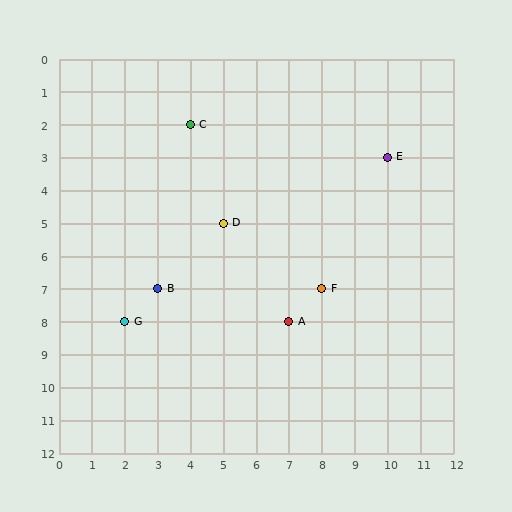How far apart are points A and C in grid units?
Points A and C are 3 columns and 6 rows apart (about 6.7 grid units diagonally).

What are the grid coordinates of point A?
Point A is at grid coordinates (7, 8).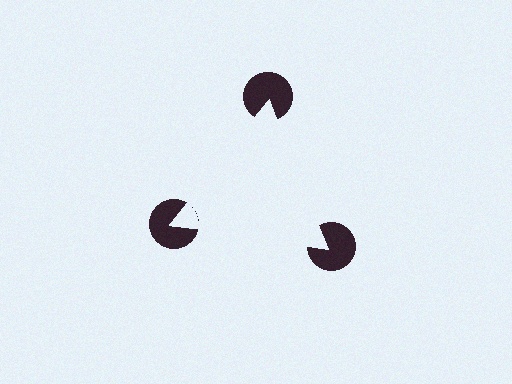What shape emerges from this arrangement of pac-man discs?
An illusory triangle — its edges are inferred from the aligned wedge cuts in the pac-man discs, not physically drawn.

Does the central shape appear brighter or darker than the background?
It typically appears slightly brighter than the background, even though no actual brightness change is drawn.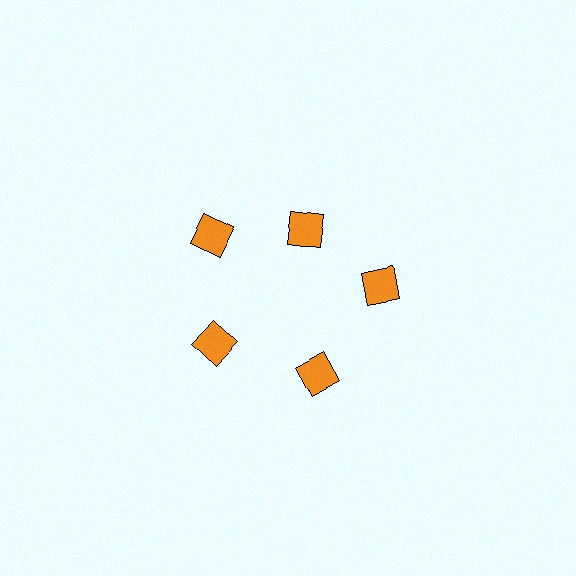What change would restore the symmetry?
The symmetry would be restored by moving it outward, back onto the ring so that all 5 squares sit at equal angles and equal distance from the center.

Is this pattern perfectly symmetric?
No. The 5 orange squares are arranged in a ring, but one element near the 1 o'clock position is pulled inward toward the center, breaking the 5-fold rotational symmetry.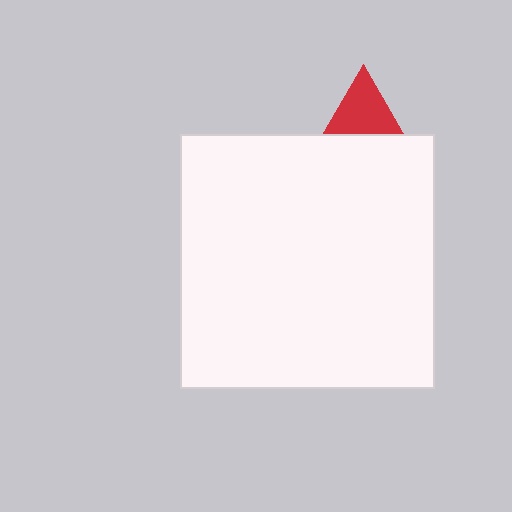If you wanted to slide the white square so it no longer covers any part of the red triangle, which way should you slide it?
Slide it down — that is the most direct way to separate the two shapes.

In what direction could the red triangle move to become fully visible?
The red triangle could move up. That would shift it out from behind the white square entirely.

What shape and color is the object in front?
The object in front is a white square.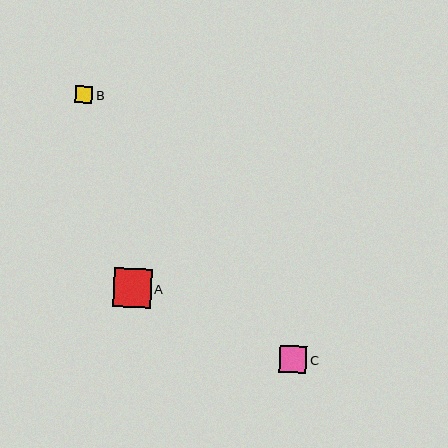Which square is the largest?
Square A is the largest with a size of approximately 38 pixels.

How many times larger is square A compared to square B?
Square A is approximately 2.3 times the size of square B.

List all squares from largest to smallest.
From largest to smallest: A, C, B.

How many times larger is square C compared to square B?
Square C is approximately 1.6 times the size of square B.